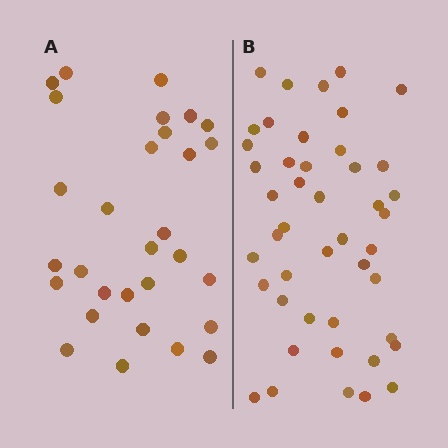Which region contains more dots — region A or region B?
Region B (the right region) has more dots.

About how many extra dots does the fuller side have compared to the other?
Region B has approximately 15 more dots than region A.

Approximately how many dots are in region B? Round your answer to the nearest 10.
About 40 dots. (The exact count is 45, which rounds to 40.)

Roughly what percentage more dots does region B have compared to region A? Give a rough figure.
About 50% more.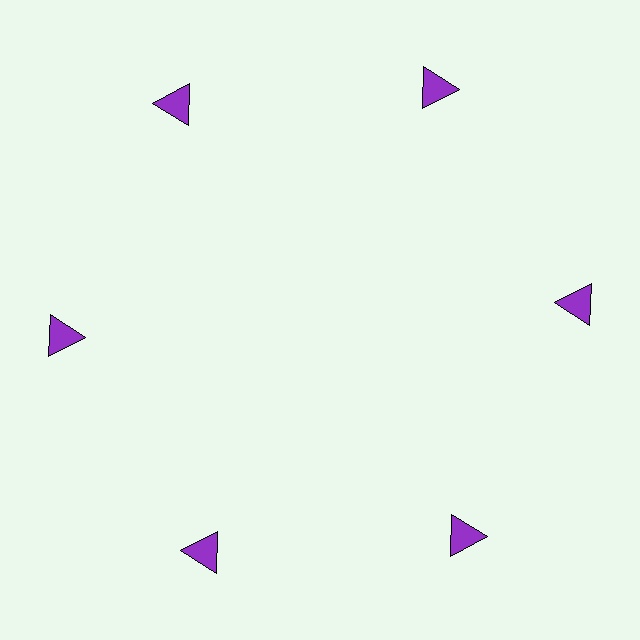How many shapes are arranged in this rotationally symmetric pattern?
There are 6 shapes, arranged in 6 groups of 1.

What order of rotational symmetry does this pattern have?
This pattern has 6-fold rotational symmetry.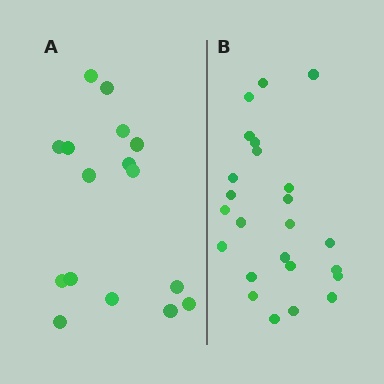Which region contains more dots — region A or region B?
Region B (the right region) has more dots.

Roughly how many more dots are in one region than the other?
Region B has roughly 8 or so more dots than region A.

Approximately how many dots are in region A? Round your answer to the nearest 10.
About 20 dots. (The exact count is 16, which rounds to 20.)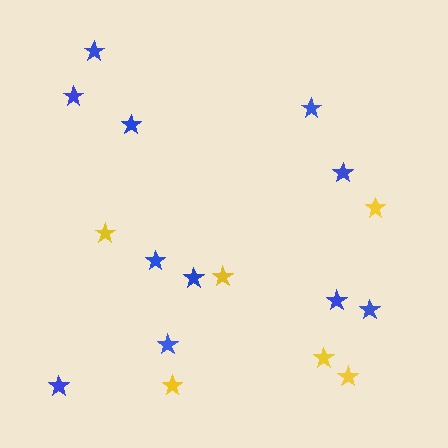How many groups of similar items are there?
There are 2 groups: one group of yellow stars (6) and one group of blue stars (11).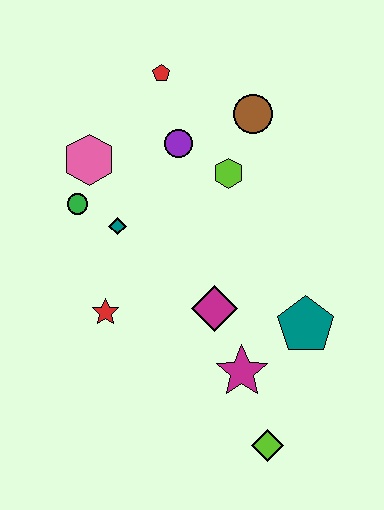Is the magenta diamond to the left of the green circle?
No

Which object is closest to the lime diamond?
The magenta star is closest to the lime diamond.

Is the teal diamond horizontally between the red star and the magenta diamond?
Yes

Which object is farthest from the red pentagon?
The lime diamond is farthest from the red pentagon.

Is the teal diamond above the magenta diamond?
Yes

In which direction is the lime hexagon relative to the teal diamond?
The lime hexagon is to the right of the teal diamond.